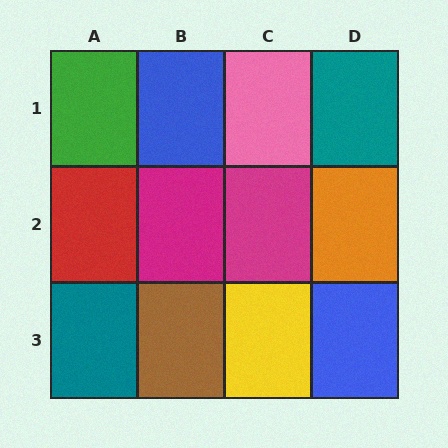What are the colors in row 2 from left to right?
Red, magenta, magenta, orange.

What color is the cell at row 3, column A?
Teal.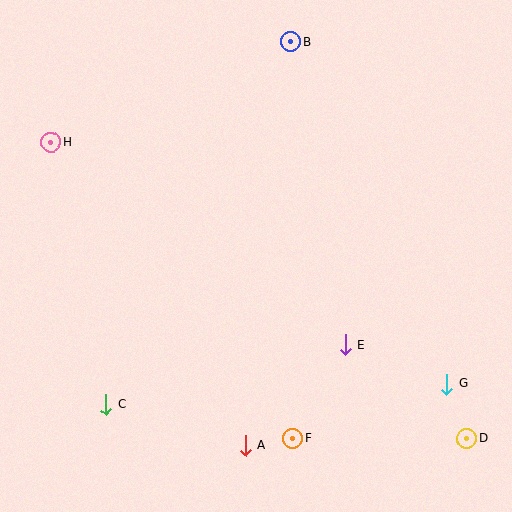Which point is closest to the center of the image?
Point E at (345, 345) is closest to the center.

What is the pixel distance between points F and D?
The distance between F and D is 174 pixels.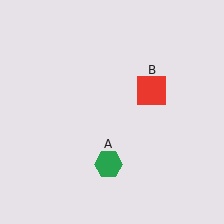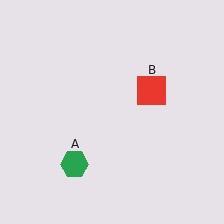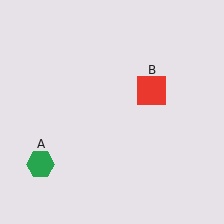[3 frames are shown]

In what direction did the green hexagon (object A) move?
The green hexagon (object A) moved left.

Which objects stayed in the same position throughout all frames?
Red square (object B) remained stationary.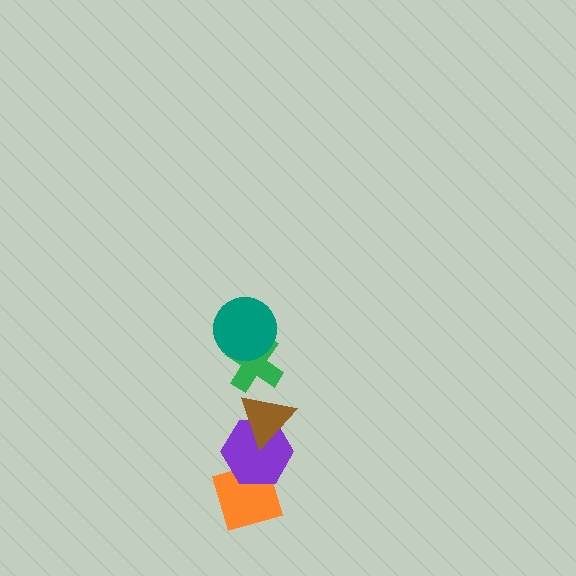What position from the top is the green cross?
The green cross is 2nd from the top.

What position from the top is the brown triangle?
The brown triangle is 3rd from the top.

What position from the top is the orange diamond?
The orange diamond is 5th from the top.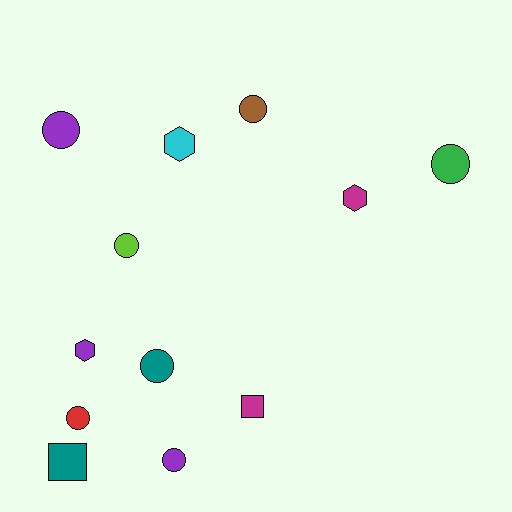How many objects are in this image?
There are 12 objects.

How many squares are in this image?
There are 2 squares.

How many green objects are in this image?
There is 1 green object.